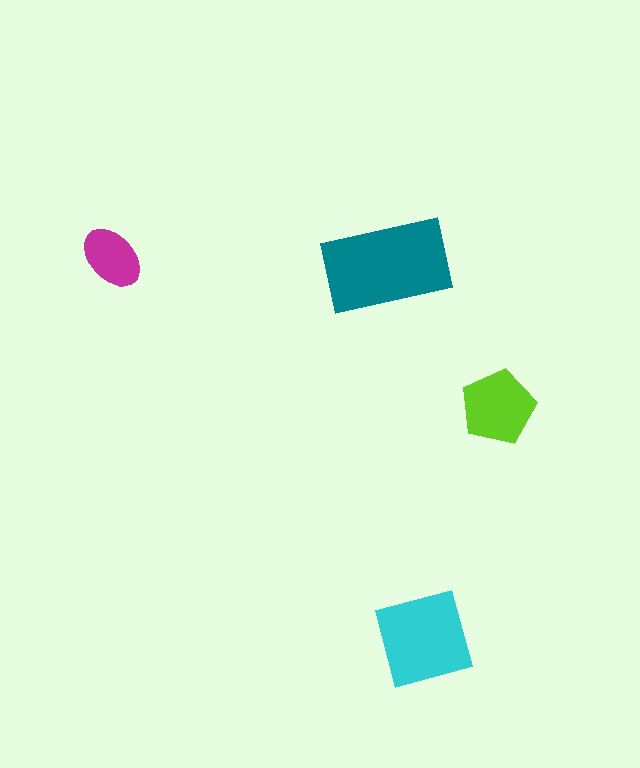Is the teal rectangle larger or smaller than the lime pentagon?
Larger.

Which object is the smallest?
The magenta ellipse.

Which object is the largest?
The teal rectangle.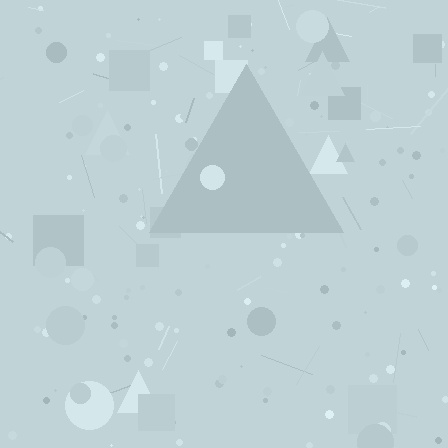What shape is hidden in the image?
A triangle is hidden in the image.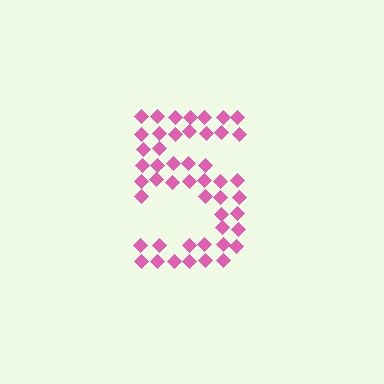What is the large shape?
The large shape is the digit 5.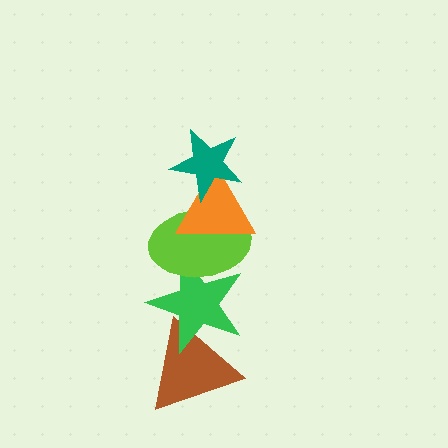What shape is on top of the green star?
The lime ellipse is on top of the green star.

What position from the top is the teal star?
The teal star is 1st from the top.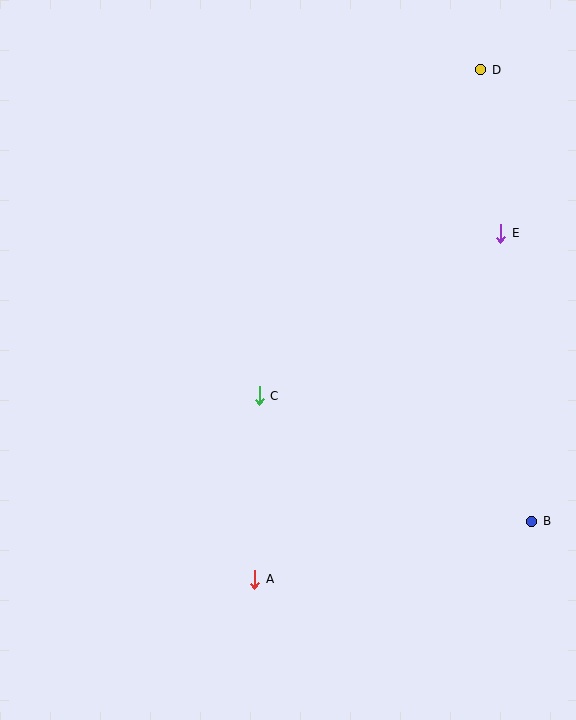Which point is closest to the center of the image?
Point C at (259, 396) is closest to the center.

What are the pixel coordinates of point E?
Point E is at (501, 233).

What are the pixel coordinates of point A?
Point A is at (255, 579).